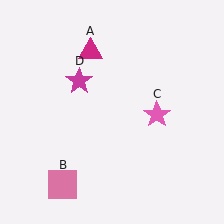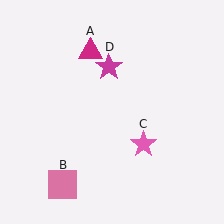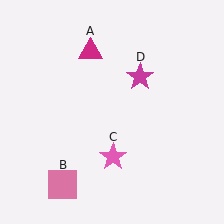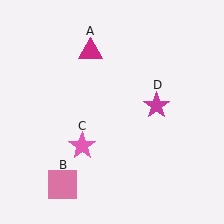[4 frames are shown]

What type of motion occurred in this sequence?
The pink star (object C), magenta star (object D) rotated clockwise around the center of the scene.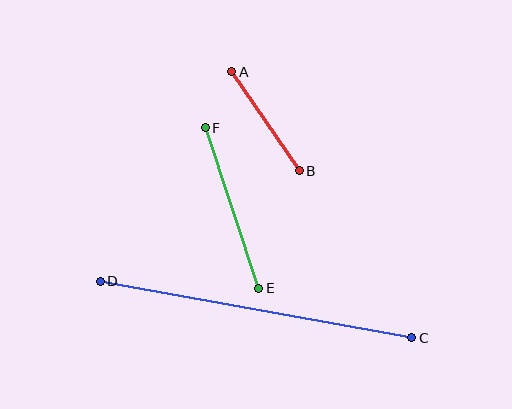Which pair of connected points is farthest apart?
Points C and D are farthest apart.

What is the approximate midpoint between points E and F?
The midpoint is at approximately (232, 208) pixels.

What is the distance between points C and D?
The distance is approximately 317 pixels.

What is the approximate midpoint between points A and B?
The midpoint is at approximately (265, 121) pixels.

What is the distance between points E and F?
The distance is approximately 169 pixels.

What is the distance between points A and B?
The distance is approximately 120 pixels.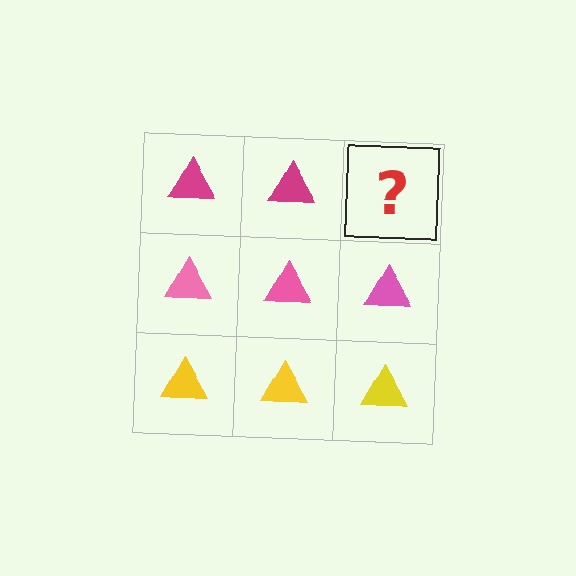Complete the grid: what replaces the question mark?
The question mark should be replaced with a magenta triangle.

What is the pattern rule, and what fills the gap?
The rule is that each row has a consistent color. The gap should be filled with a magenta triangle.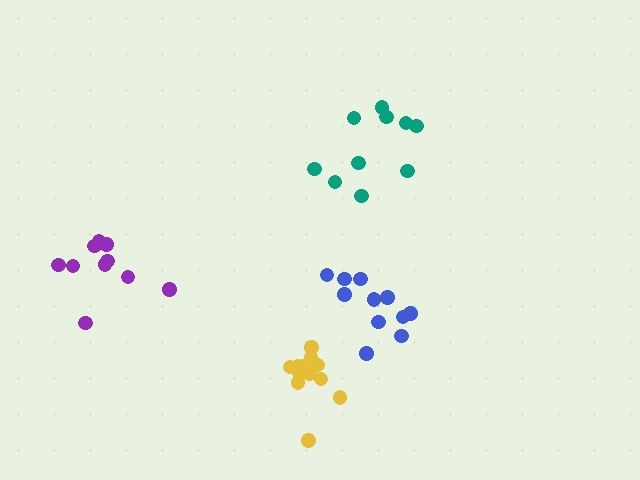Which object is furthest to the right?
The teal cluster is rightmost.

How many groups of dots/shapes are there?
There are 4 groups.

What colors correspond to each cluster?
The clusters are colored: purple, yellow, blue, teal.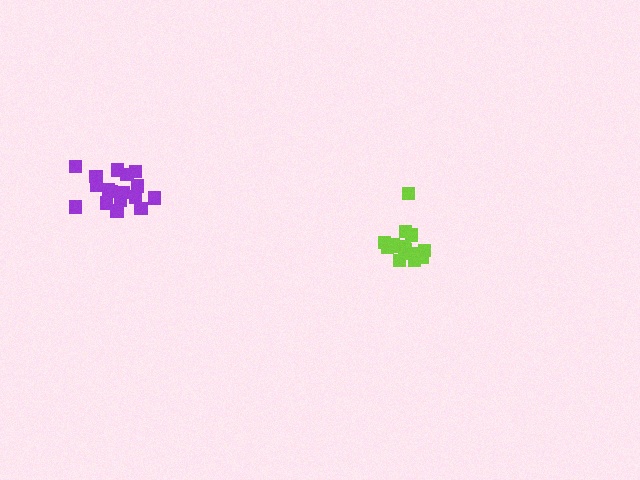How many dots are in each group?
Group 1: 17 dots, Group 2: 14 dots (31 total).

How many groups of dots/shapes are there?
There are 2 groups.